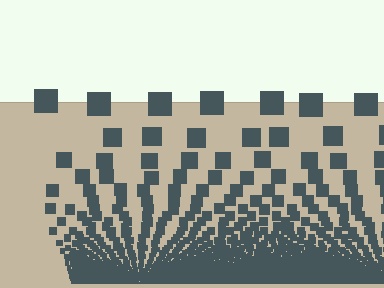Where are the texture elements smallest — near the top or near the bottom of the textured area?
Near the bottom.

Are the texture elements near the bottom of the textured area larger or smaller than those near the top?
Smaller. The gradient is inverted — elements near the bottom are smaller and denser.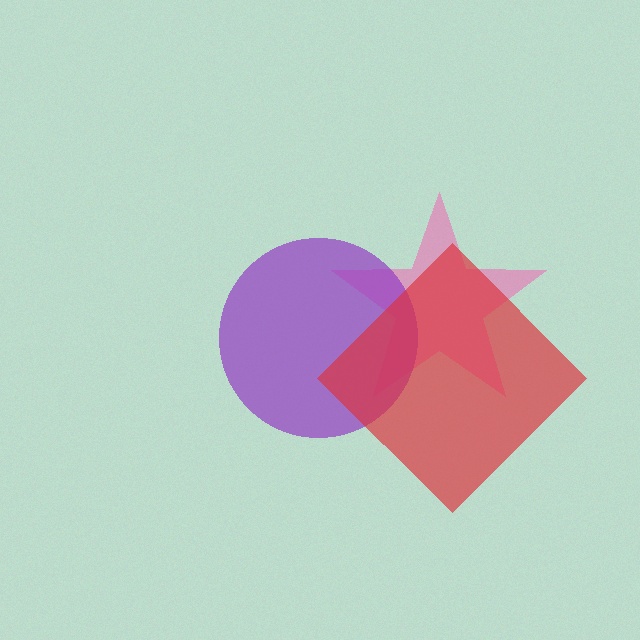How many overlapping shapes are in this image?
There are 3 overlapping shapes in the image.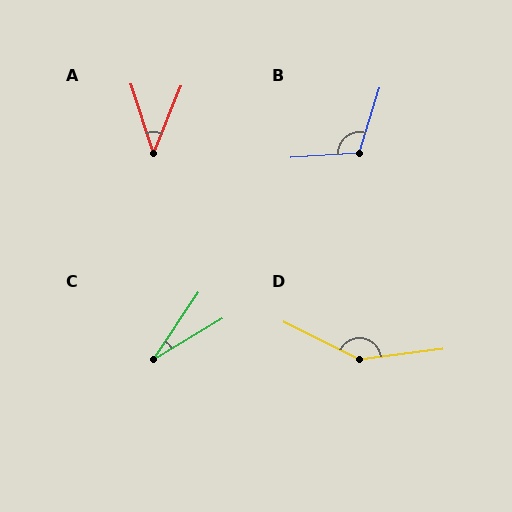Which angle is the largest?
D, at approximately 146 degrees.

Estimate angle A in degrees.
Approximately 40 degrees.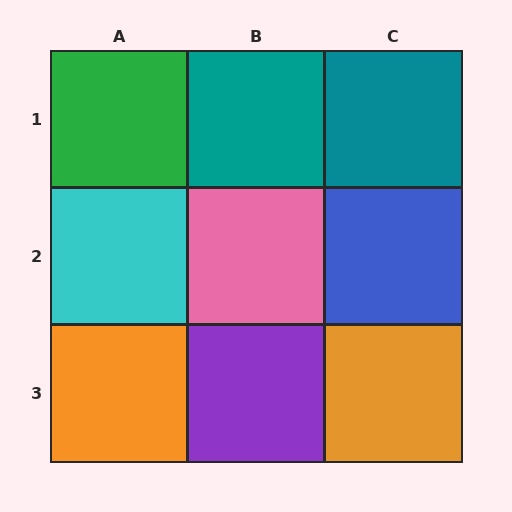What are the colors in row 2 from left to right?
Cyan, pink, blue.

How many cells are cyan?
1 cell is cyan.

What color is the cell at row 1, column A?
Green.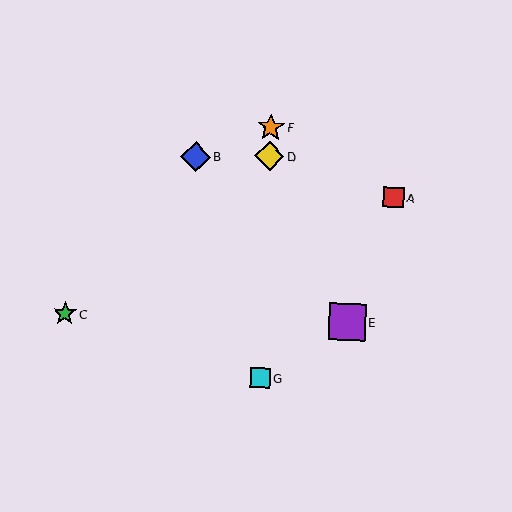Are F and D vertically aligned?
Yes, both are at x≈271.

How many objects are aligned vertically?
3 objects (D, F, G) are aligned vertically.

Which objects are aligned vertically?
Objects D, F, G are aligned vertically.